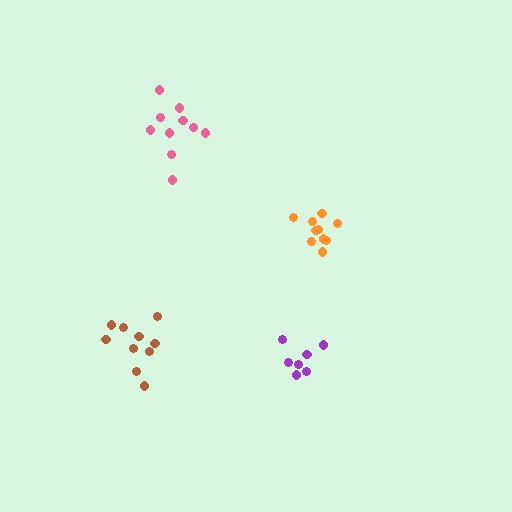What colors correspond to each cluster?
The clusters are colored: purple, orange, brown, pink.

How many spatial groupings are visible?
There are 4 spatial groupings.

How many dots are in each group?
Group 1: 7 dots, Group 2: 10 dots, Group 3: 10 dots, Group 4: 10 dots (37 total).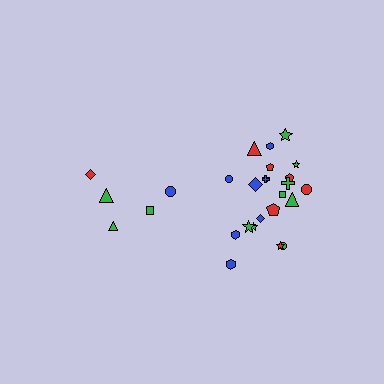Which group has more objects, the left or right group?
The right group.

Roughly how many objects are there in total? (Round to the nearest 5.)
Roughly 25 objects in total.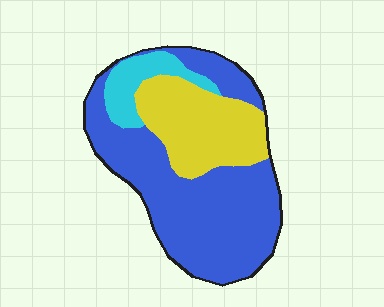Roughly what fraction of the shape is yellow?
Yellow takes up about one quarter (1/4) of the shape.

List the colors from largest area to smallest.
From largest to smallest: blue, yellow, cyan.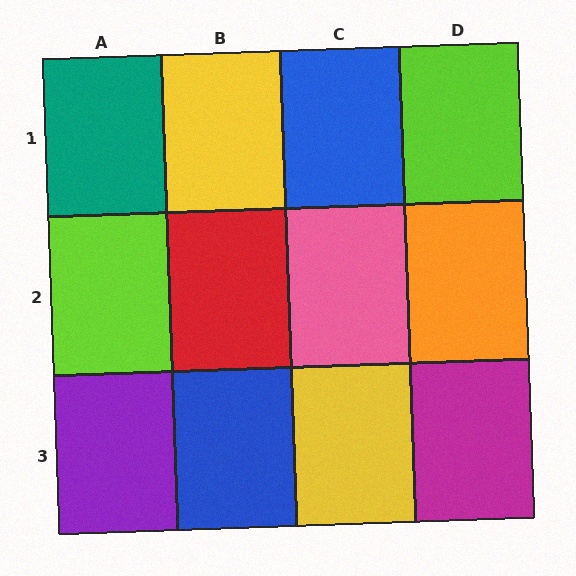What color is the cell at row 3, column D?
Magenta.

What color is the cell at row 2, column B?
Red.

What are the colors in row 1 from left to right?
Teal, yellow, blue, lime.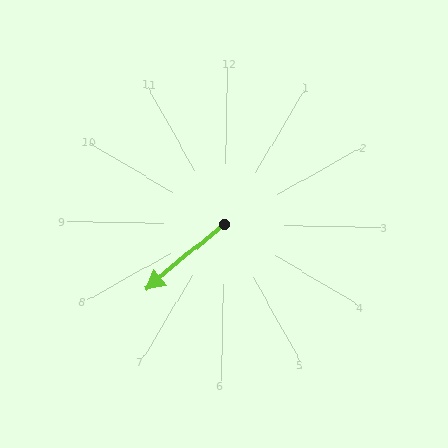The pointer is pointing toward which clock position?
Roughly 8 o'clock.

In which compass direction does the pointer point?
Southwest.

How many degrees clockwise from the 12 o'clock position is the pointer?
Approximately 229 degrees.